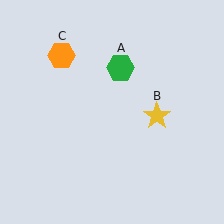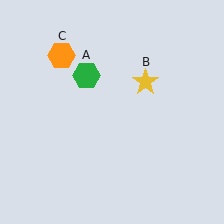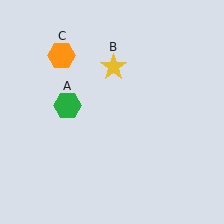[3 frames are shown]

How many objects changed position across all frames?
2 objects changed position: green hexagon (object A), yellow star (object B).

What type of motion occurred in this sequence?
The green hexagon (object A), yellow star (object B) rotated counterclockwise around the center of the scene.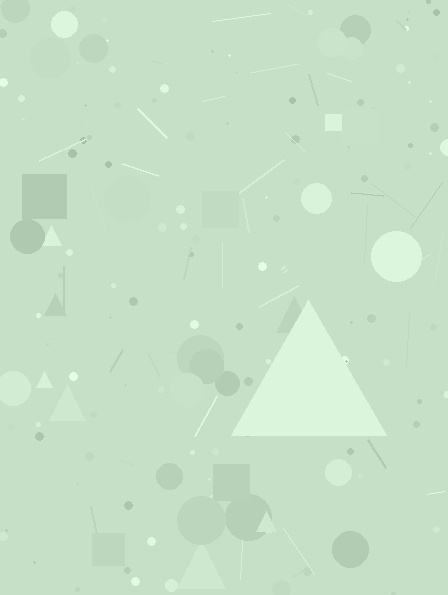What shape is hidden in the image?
A triangle is hidden in the image.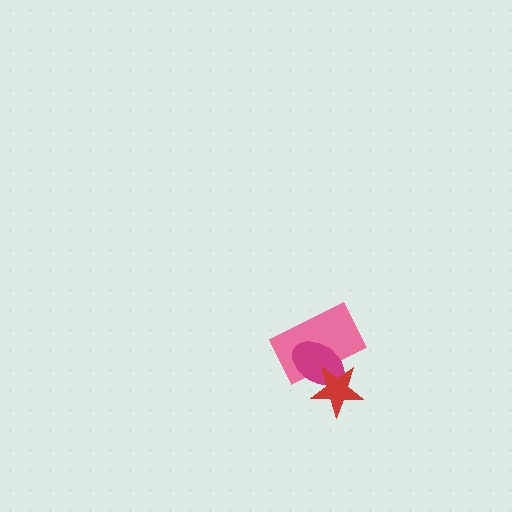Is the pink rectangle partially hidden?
Yes, it is partially covered by another shape.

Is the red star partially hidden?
No, no other shape covers it.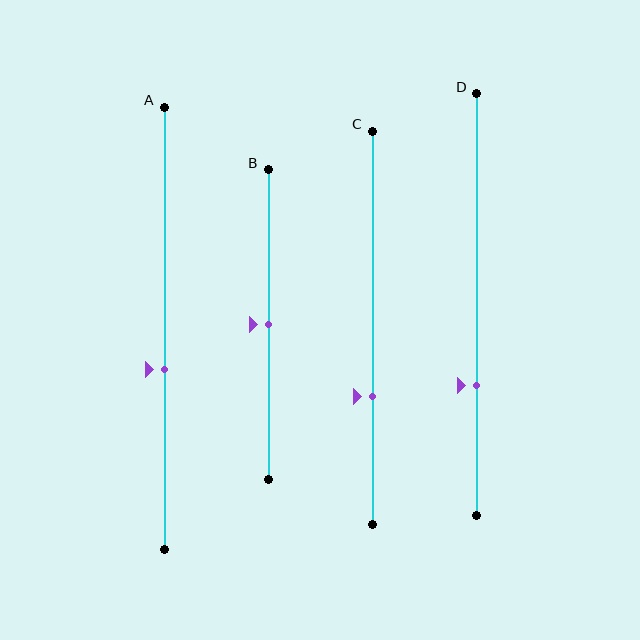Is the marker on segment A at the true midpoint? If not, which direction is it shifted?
No, the marker on segment A is shifted downward by about 9% of the segment length.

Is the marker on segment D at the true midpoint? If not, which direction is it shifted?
No, the marker on segment D is shifted downward by about 19% of the segment length.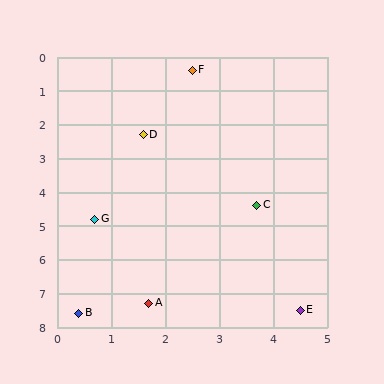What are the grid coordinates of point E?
Point E is at approximately (4.5, 7.5).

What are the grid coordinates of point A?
Point A is at approximately (1.7, 7.3).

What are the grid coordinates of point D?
Point D is at approximately (1.6, 2.3).